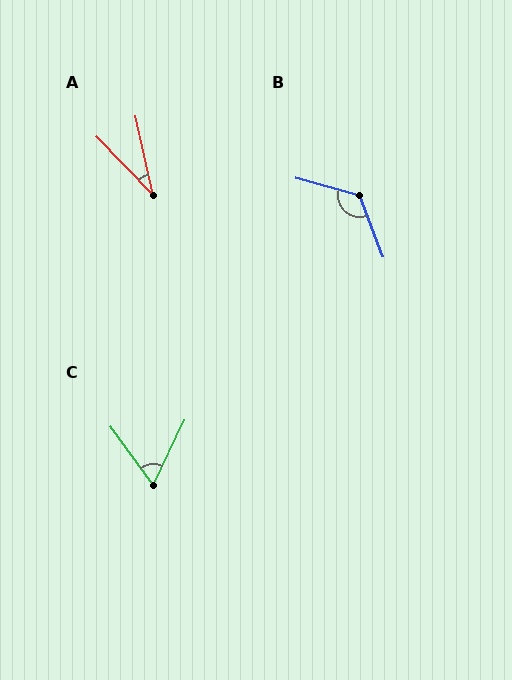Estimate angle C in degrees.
Approximately 62 degrees.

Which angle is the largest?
B, at approximately 126 degrees.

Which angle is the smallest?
A, at approximately 32 degrees.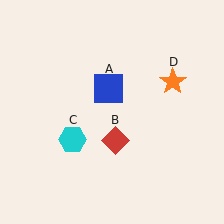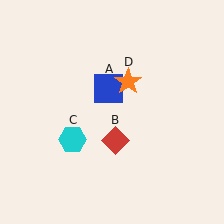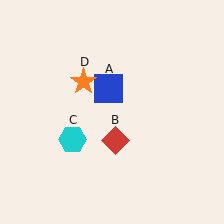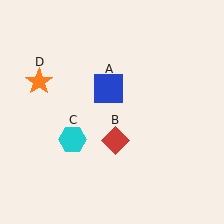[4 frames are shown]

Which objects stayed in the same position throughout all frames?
Blue square (object A) and red diamond (object B) and cyan hexagon (object C) remained stationary.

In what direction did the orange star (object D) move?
The orange star (object D) moved left.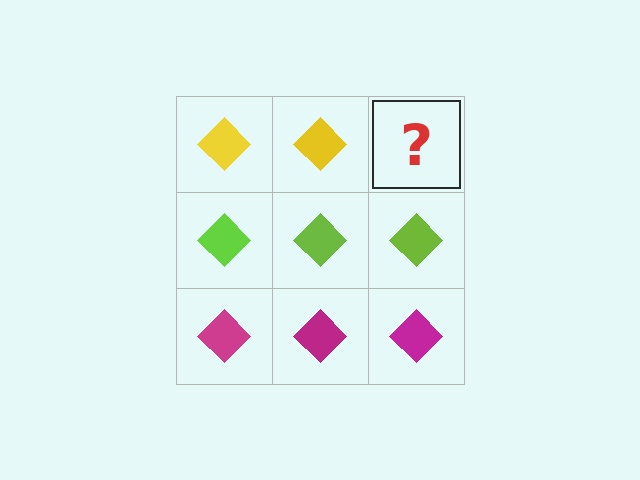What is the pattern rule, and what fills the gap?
The rule is that each row has a consistent color. The gap should be filled with a yellow diamond.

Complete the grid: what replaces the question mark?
The question mark should be replaced with a yellow diamond.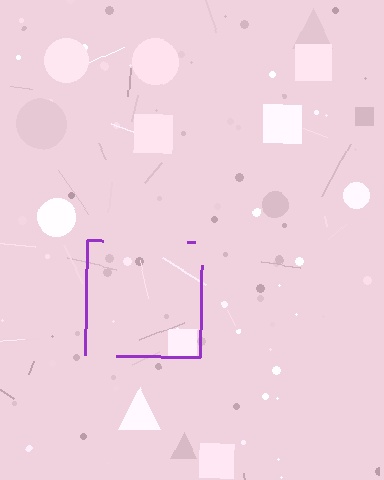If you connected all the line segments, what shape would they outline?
They would outline a square.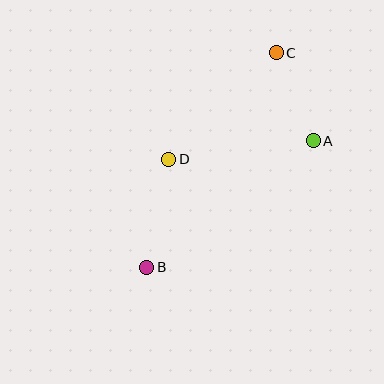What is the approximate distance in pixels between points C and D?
The distance between C and D is approximately 151 pixels.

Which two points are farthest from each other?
Points B and C are farthest from each other.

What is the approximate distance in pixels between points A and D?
The distance between A and D is approximately 146 pixels.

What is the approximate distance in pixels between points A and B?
The distance between A and B is approximately 209 pixels.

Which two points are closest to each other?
Points A and C are closest to each other.